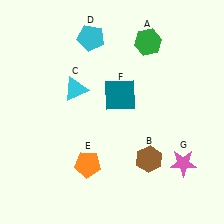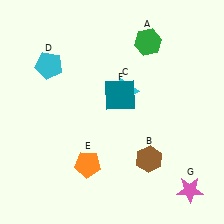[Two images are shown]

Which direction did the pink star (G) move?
The pink star (G) moved down.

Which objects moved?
The objects that moved are: the cyan triangle (C), the cyan pentagon (D), the pink star (G).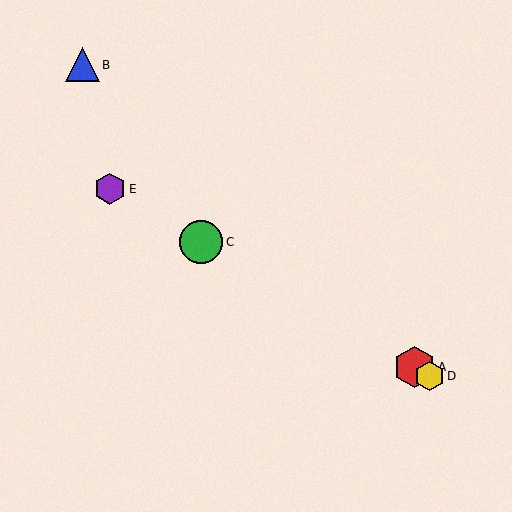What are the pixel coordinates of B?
Object B is at (82, 65).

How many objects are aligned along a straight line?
4 objects (A, C, D, E) are aligned along a straight line.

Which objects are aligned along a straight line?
Objects A, C, D, E are aligned along a straight line.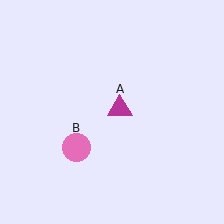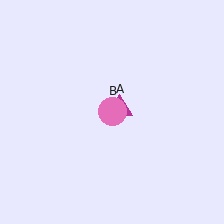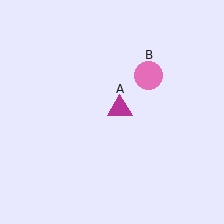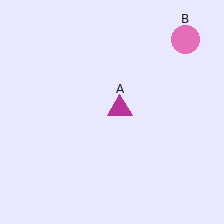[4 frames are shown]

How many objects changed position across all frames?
1 object changed position: pink circle (object B).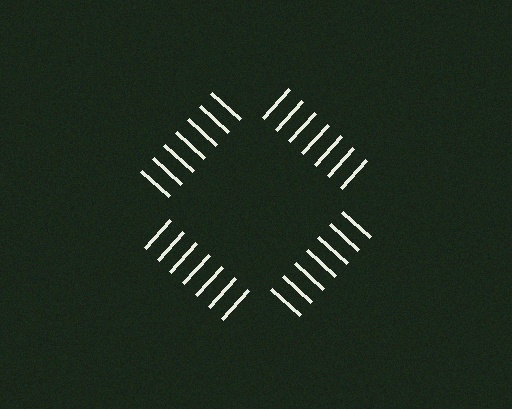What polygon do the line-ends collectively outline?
An illusory square — the line segments terminate on its edges but no continuous stroke is drawn.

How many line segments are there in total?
28 — 7 along each of the 4 edges.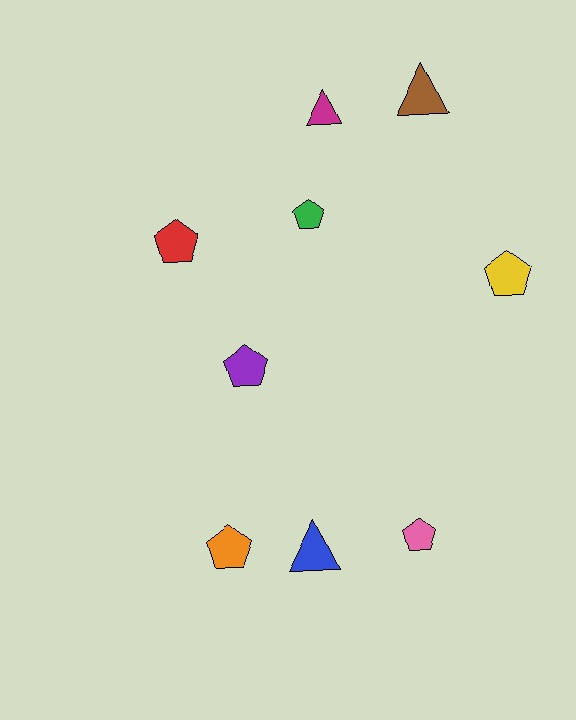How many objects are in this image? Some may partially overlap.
There are 9 objects.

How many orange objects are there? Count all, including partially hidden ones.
There is 1 orange object.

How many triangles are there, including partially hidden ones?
There are 3 triangles.